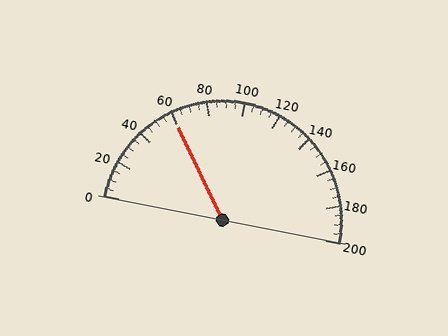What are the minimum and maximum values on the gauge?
The gauge ranges from 0 to 200.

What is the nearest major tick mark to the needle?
The nearest major tick mark is 60.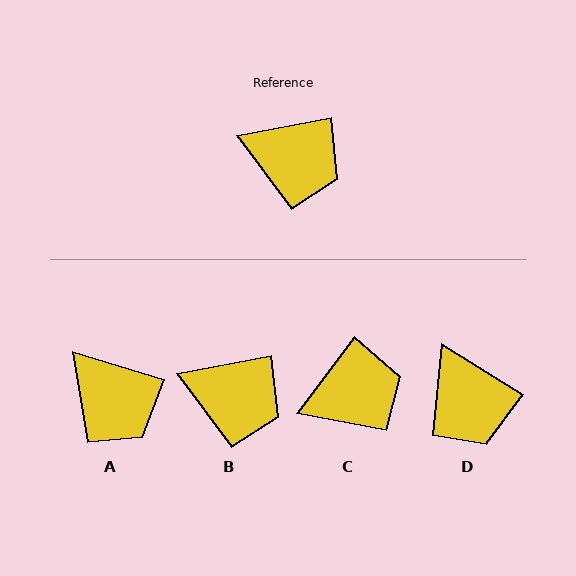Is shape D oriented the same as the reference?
No, it is off by about 42 degrees.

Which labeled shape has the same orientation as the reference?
B.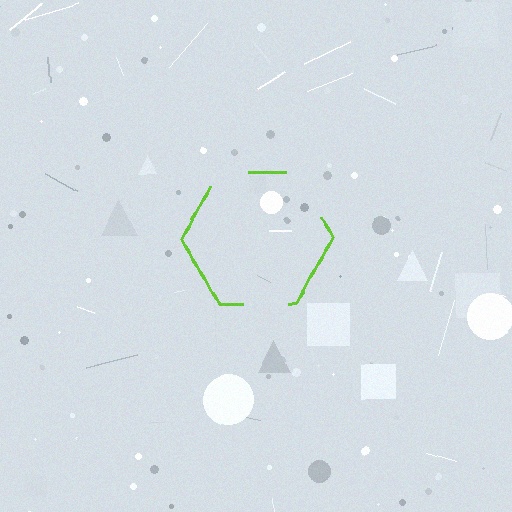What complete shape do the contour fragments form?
The contour fragments form a hexagon.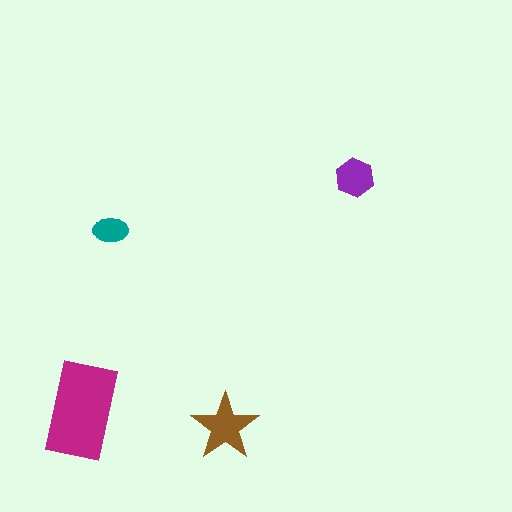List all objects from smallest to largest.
The teal ellipse, the purple hexagon, the brown star, the magenta rectangle.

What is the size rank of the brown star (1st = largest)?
2nd.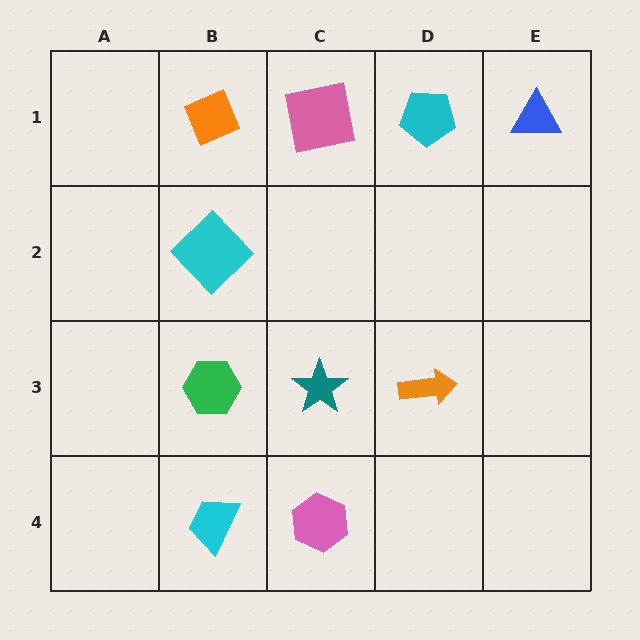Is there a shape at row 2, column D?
No, that cell is empty.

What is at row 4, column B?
A cyan trapezoid.